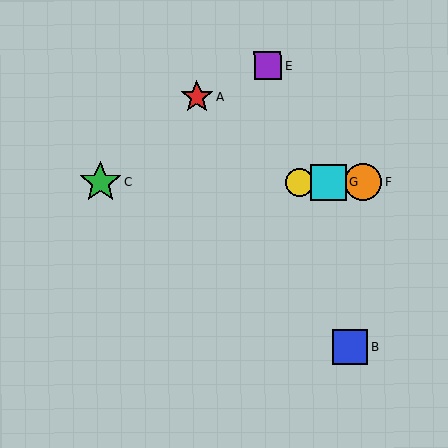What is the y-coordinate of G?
Object G is at y≈182.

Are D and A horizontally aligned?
No, D is at y≈182 and A is at y≈97.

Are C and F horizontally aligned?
Yes, both are at y≈183.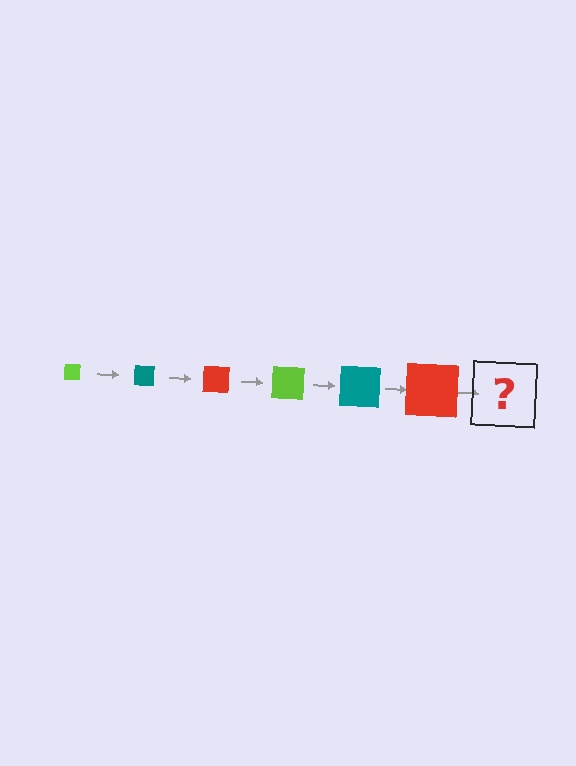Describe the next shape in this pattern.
It should be a lime square, larger than the previous one.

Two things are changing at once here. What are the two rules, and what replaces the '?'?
The two rules are that the square grows larger each step and the color cycles through lime, teal, and red. The '?' should be a lime square, larger than the previous one.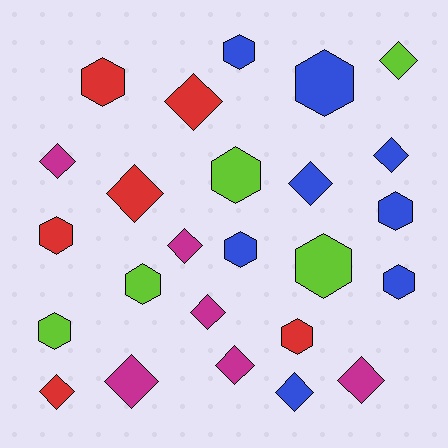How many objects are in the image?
There are 25 objects.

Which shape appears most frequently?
Diamond, with 13 objects.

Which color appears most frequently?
Blue, with 8 objects.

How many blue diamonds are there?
There are 3 blue diamonds.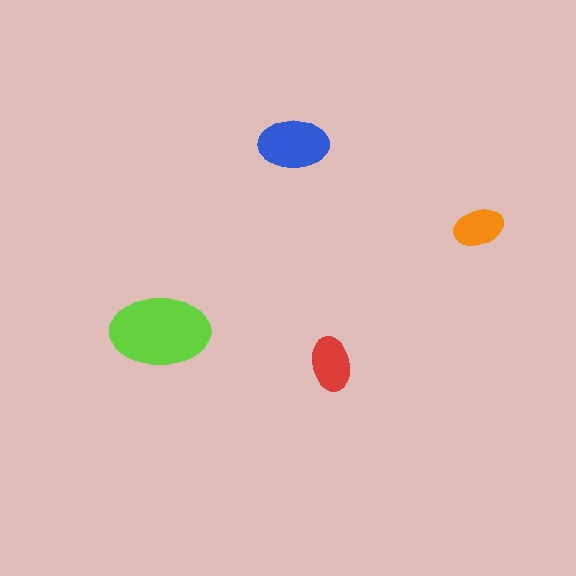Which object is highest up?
The blue ellipse is topmost.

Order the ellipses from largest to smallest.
the lime one, the blue one, the red one, the orange one.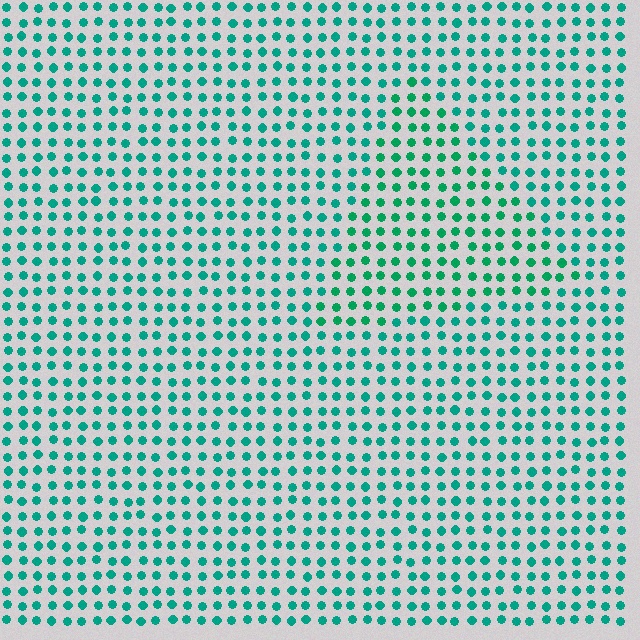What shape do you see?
I see a triangle.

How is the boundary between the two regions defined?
The boundary is defined purely by a slight shift in hue (about 18 degrees). Spacing, size, and orientation are identical on both sides.